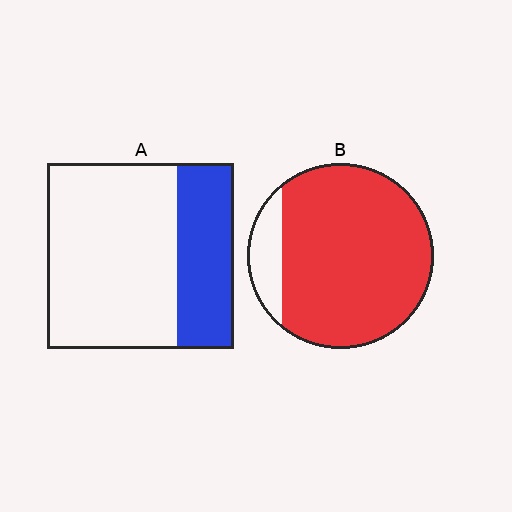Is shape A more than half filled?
No.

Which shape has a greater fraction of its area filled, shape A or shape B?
Shape B.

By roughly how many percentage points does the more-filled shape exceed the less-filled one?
By roughly 55 percentage points (B over A).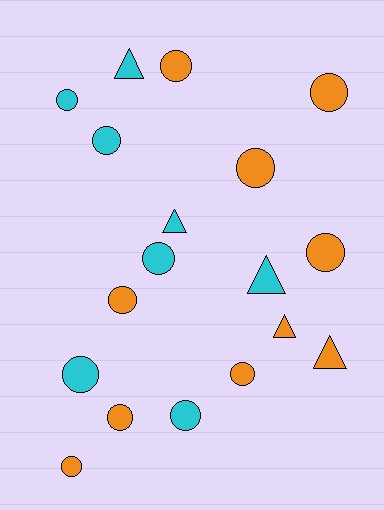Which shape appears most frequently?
Circle, with 13 objects.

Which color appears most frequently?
Orange, with 10 objects.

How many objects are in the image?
There are 18 objects.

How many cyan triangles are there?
There are 3 cyan triangles.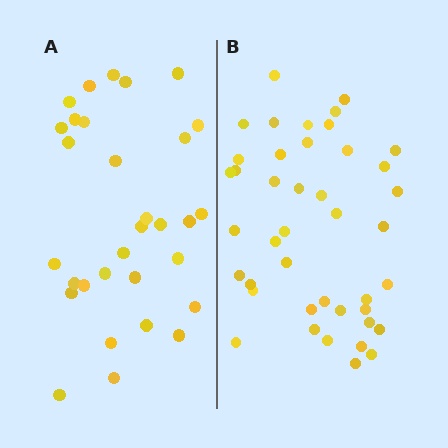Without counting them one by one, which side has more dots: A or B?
Region B (the right region) has more dots.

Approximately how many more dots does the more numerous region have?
Region B has roughly 12 or so more dots than region A.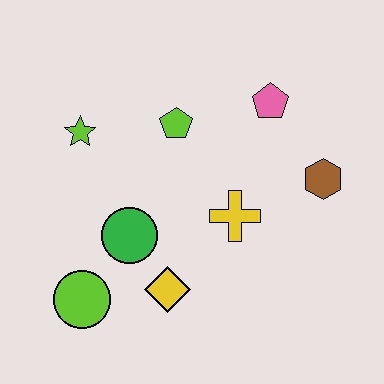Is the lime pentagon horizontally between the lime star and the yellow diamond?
No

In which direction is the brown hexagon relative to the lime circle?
The brown hexagon is to the right of the lime circle.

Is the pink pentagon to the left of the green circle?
No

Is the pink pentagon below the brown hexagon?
No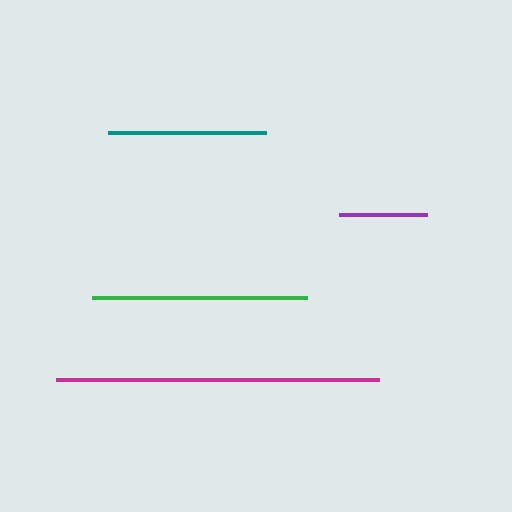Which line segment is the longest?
The magenta line is the longest at approximately 322 pixels.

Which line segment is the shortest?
The purple line is the shortest at approximately 88 pixels.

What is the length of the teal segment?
The teal segment is approximately 157 pixels long.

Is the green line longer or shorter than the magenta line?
The magenta line is longer than the green line.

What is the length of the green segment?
The green segment is approximately 215 pixels long.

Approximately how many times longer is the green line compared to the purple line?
The green line is approximately 2.5 times the length of the purple line.